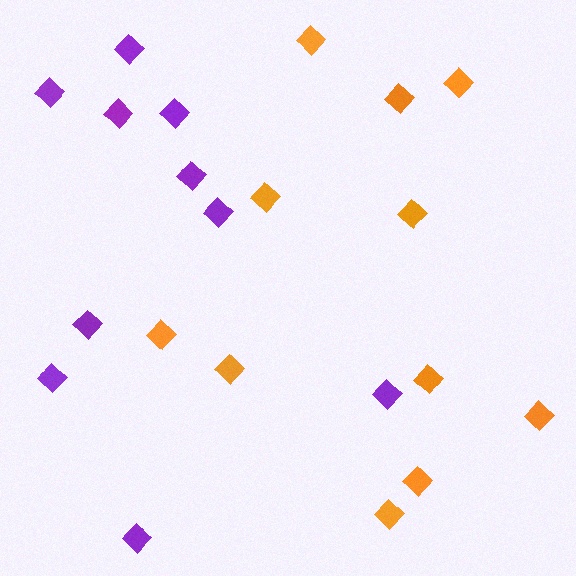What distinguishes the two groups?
There are 2 groups: one group of purple diamonds (10) and one group of orange diamonds (11).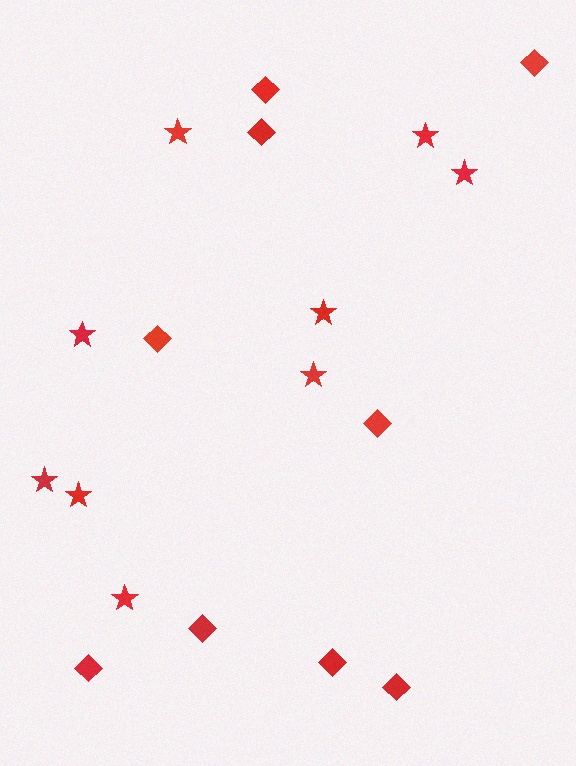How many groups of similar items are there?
There are 2 groups: one group of stars (9) and one group of diamonds (9).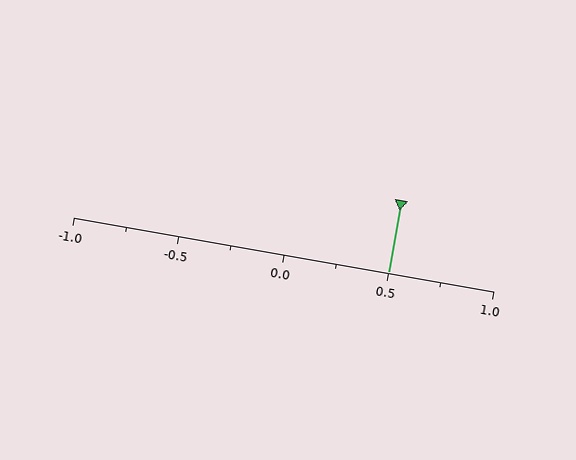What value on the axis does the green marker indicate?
The marker indicates approximately 0.5.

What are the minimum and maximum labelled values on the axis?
The axis runs from -1.0 to 1.0.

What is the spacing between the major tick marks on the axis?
The major ticks are spaced 0.5 apart.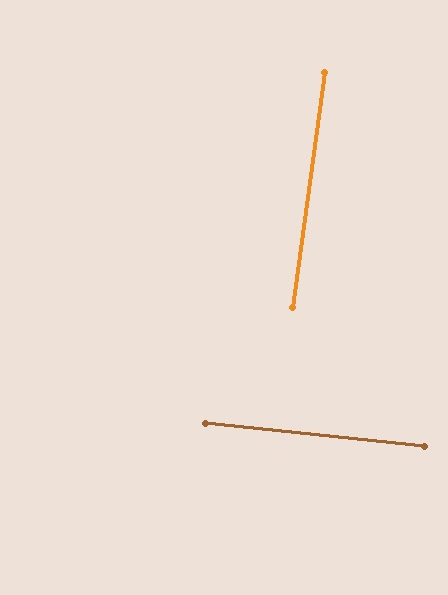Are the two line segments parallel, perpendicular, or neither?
Perpendicular — they meet at approximately 88°.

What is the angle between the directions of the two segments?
Approximately 88 degrees.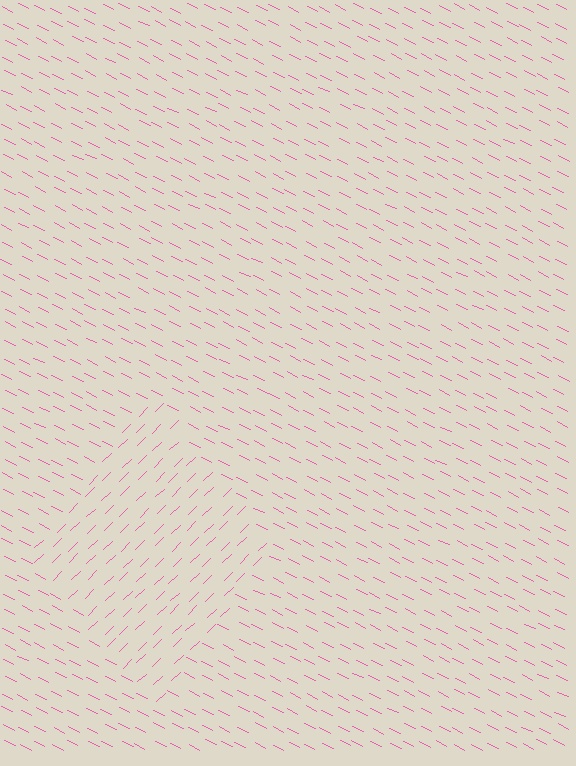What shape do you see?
I see a diamond.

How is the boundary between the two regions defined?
The boundary is defined purely by a change in line orientation (approximately 70 degrees difference). All lines are the same color and thickness.